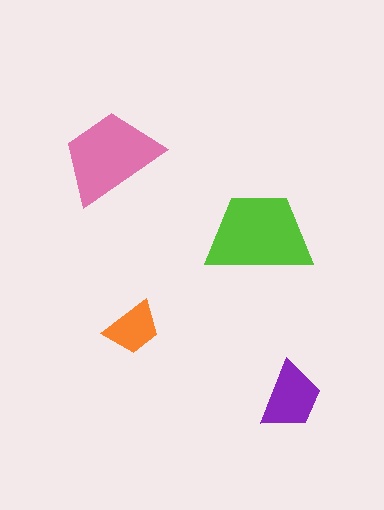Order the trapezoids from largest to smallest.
the lime one, the pink one, the purple one, the orange one.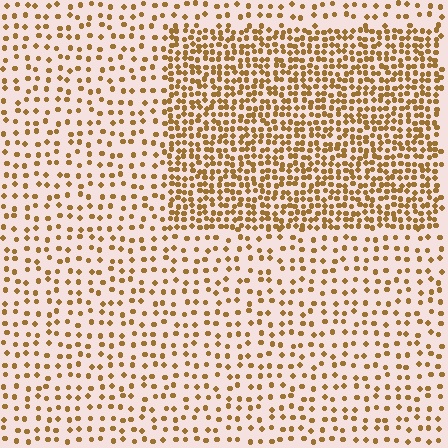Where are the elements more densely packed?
The elements are more densely packed inside the rectangle boundary.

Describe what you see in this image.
The image contains small brown elements arranged at two different densities. A rectangle-shaped region is visible where the elements are more densely packed than the surrounding area.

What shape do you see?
I see a rectangle.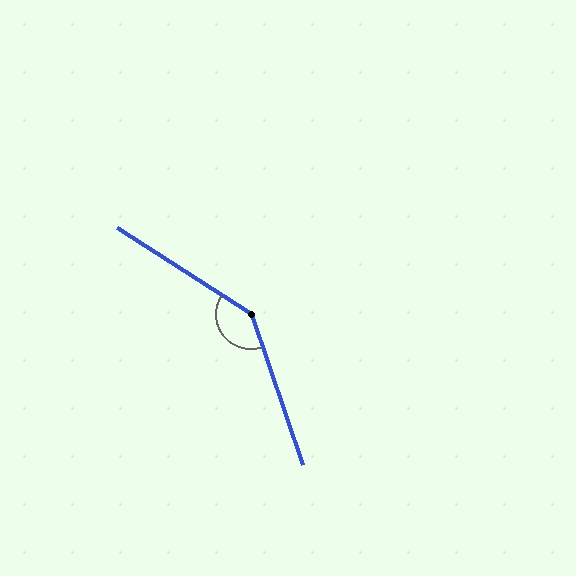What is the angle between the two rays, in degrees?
Approximately 142 degrees.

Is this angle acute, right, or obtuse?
It is obtuse.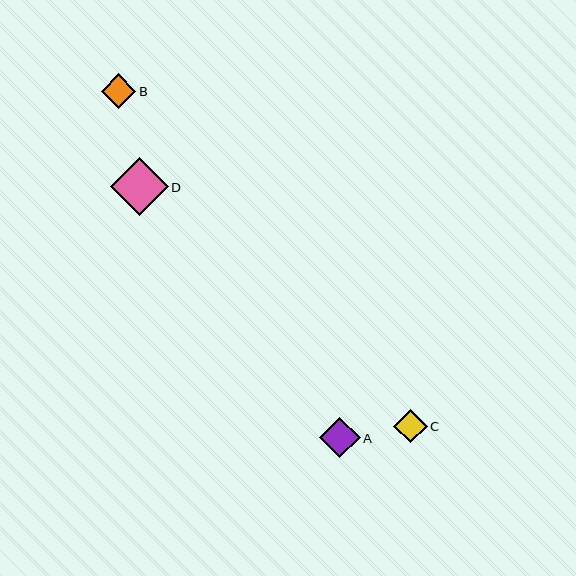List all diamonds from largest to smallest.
From largest to smallest: D, A, B, C.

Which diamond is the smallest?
Diamond C is the smallest with a size of approximately 34 pixels.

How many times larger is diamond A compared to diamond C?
Diamond A is approximately 1.2 times the size of diamond C.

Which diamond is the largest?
Diamond D is the largest with a size of approximately 58 pixels.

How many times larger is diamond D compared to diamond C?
Diamond D is approximately 1.7 times the size of diamond C.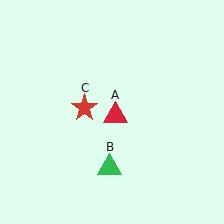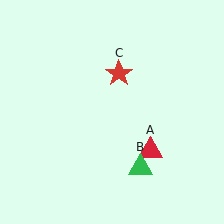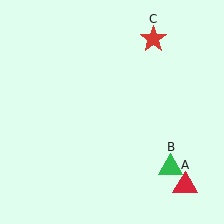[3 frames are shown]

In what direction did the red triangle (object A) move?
The red triangle (object A) moved down and to the right.